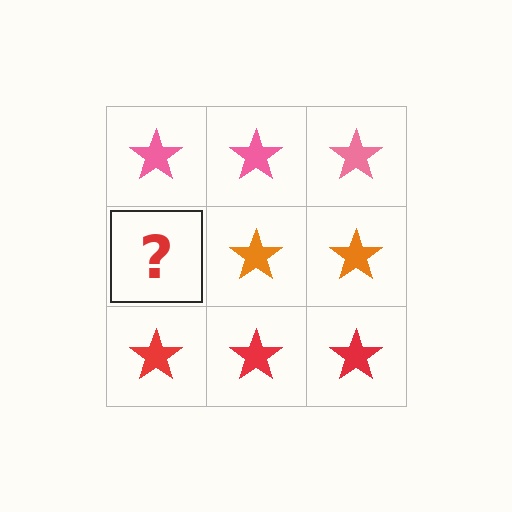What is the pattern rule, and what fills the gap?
The rule is that each row has a consistent color. The gap should be filled with an orange star.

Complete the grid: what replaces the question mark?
The question mark should be replaced with an orange star.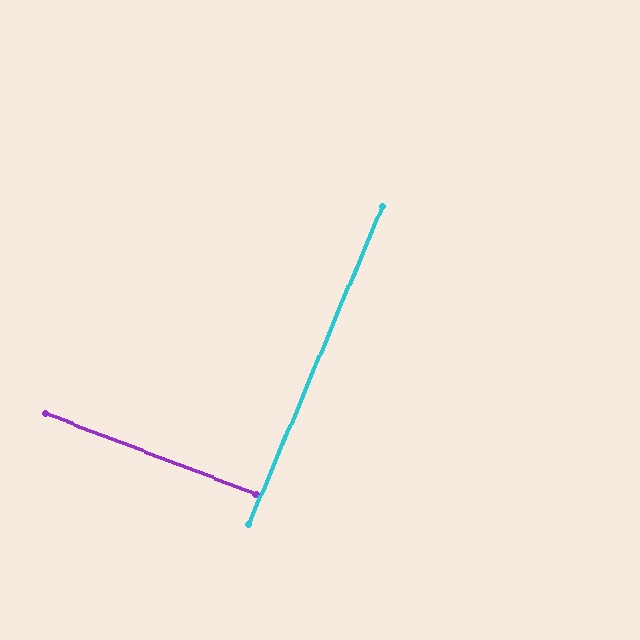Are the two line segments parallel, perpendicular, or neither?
Perpendicular — they meet at approximately 88°.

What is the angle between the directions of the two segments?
Approximately 88 degrees.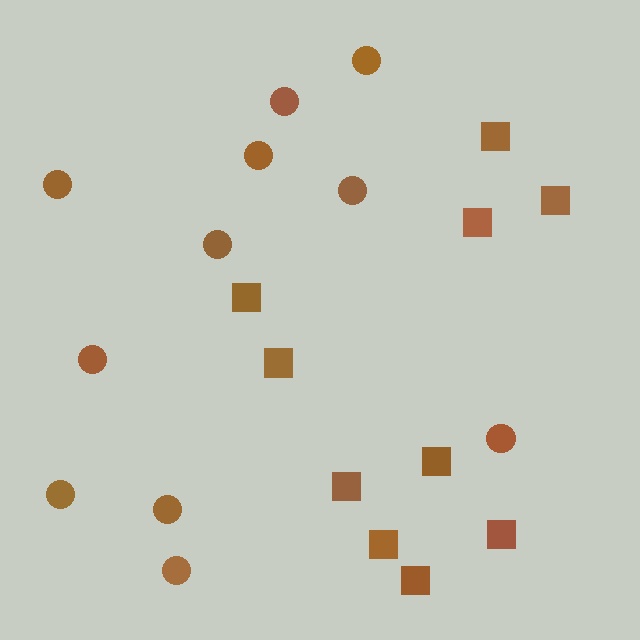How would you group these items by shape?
There are 2 groups: one group of squares (10) and one group of circles (11).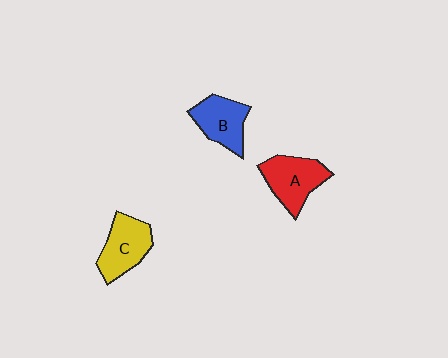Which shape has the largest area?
Shape A (red).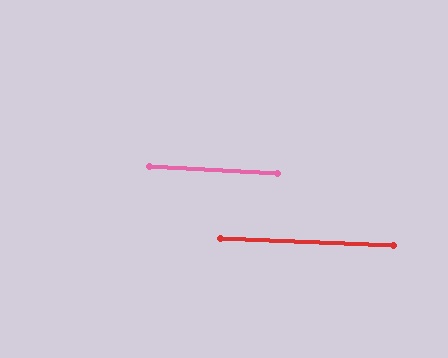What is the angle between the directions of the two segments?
Approximately 0 degrees.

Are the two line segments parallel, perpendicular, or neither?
Parallel — their directions differ by only 0.4°.